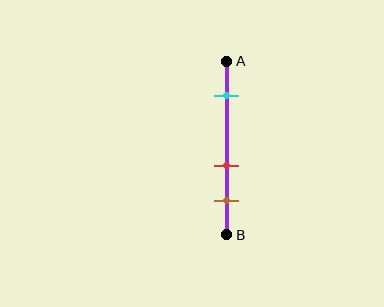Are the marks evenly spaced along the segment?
No, the marks are not evenly spaced.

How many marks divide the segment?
There are 3 marks dividing the segment.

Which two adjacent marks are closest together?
The red and brown marks are the closest adjacent pair.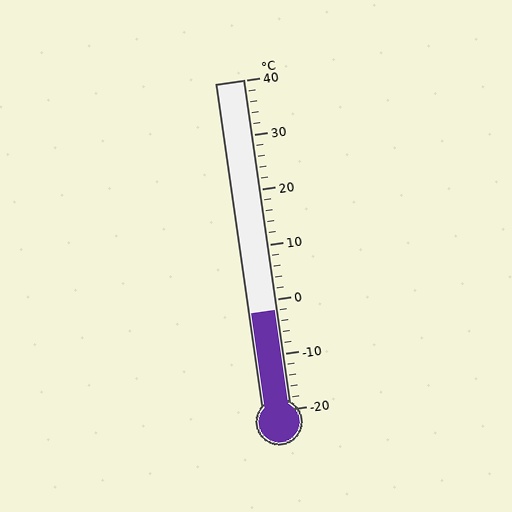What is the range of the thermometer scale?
The thermometer scale ranges from -20°C to 40°C.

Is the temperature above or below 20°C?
The temperature is below 20°C.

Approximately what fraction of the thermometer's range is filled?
The thermometer is filled to approximately 30% of its range.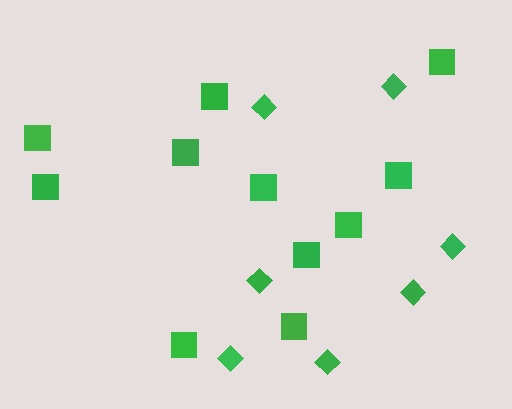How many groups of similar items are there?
There are 2 groups: one group of diamonds (7) and one group of squares (11).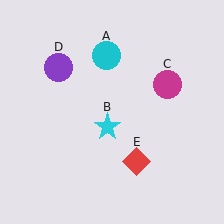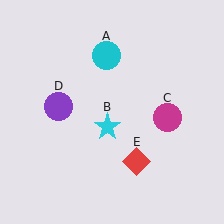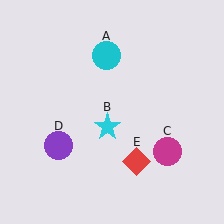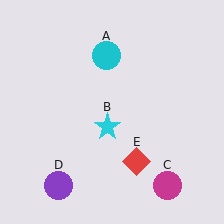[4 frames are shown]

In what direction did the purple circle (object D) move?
The purple circle (object D) moved down.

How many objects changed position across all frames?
2 objects changed position: magenta circle (object C), purple circle (object D).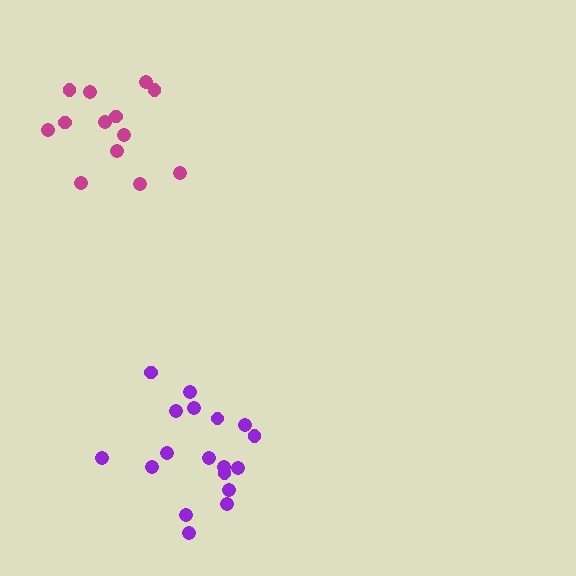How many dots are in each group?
Group 1: 13 dots, Group 2: 18 dots (31 total).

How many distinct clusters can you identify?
There are 2 distinct clusters.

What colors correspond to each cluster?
The clusters are colored: magenta, purple.